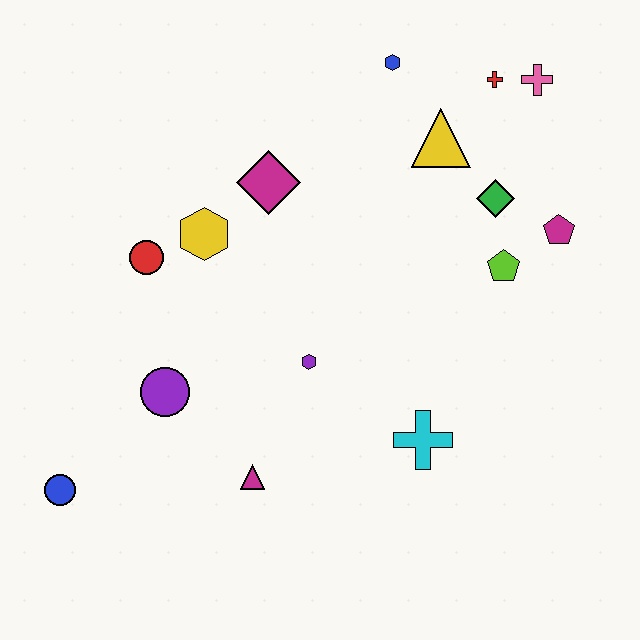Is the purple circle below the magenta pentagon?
Yes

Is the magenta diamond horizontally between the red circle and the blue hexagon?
Yes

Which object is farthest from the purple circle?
The pink cross is farthest from the purple circle.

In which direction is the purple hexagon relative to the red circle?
The purple hexagon is to the right of the red circle.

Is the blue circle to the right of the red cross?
No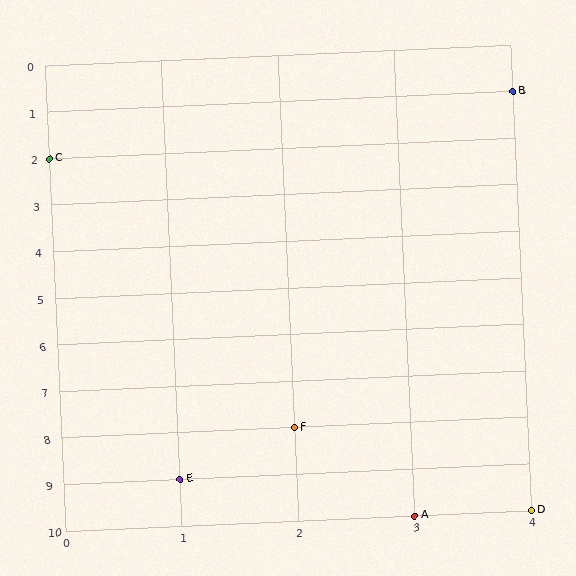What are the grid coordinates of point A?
Point A is at grid coordinates (3, 10).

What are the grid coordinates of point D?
Point D is at grid coordinates (4, 10).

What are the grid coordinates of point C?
Point C is at grid coordinates (0, 2).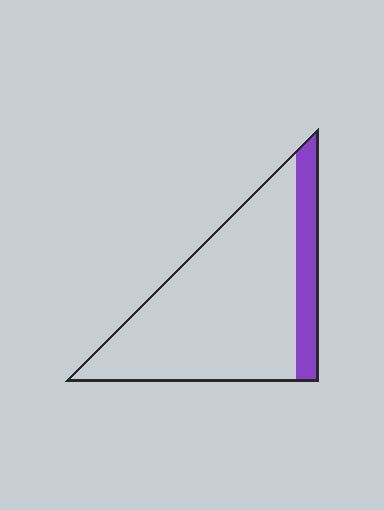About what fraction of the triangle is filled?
About one sixth (1/6).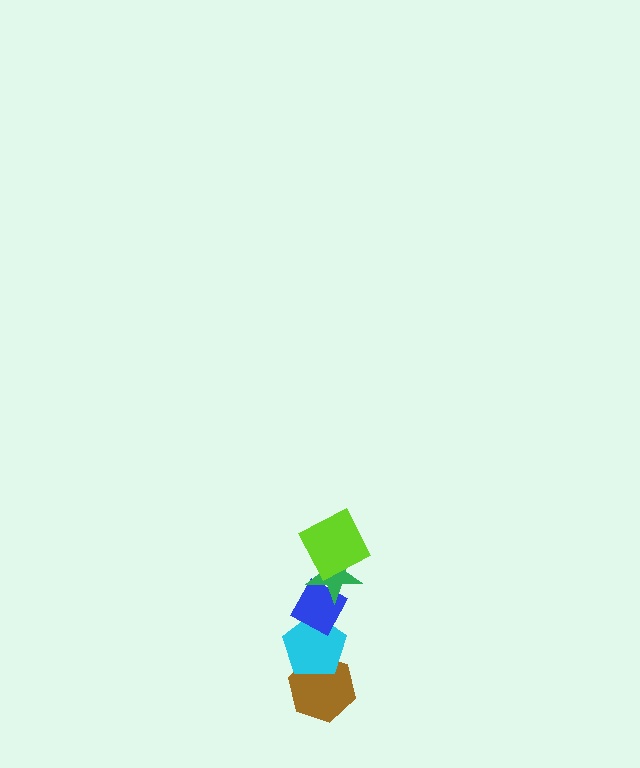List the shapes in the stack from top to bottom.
From top to bottom: the lime square, the green star, the blue diamond, the cyan pentagon, the brown hexagon.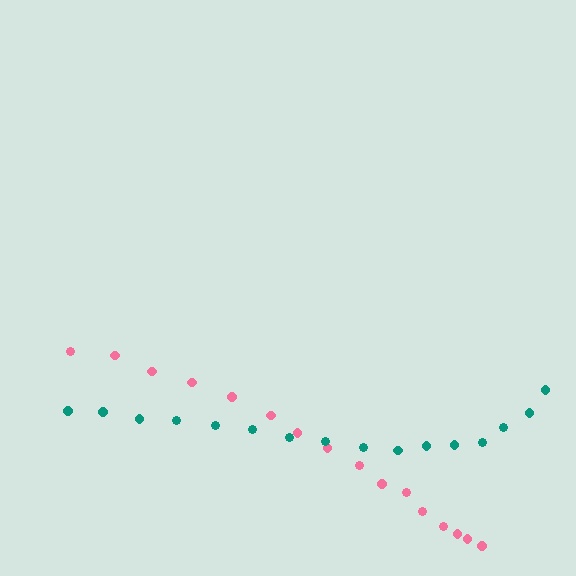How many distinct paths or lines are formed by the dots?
There are 2 distinct paths.